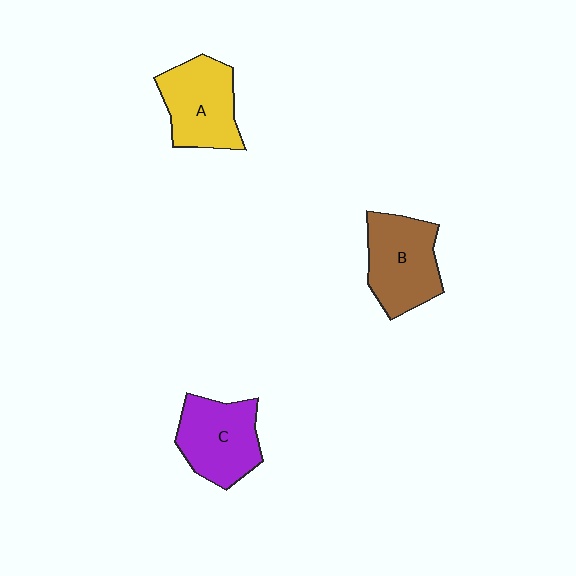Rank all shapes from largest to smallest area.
From largest to smallest: B (brown), A (yellow), C (purple).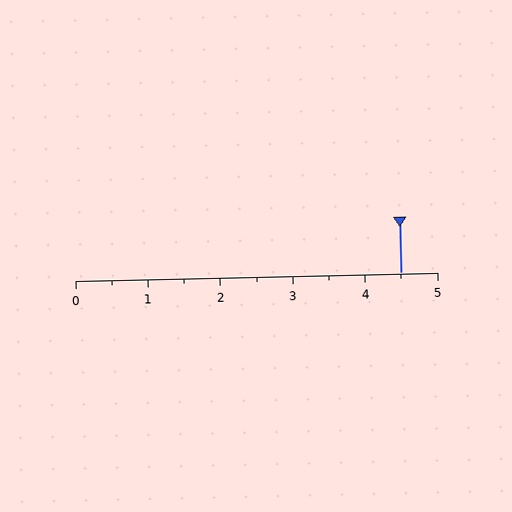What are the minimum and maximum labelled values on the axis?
The axis runs from 0 to 5.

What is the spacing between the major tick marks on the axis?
The major ticks are spaced 1 apart.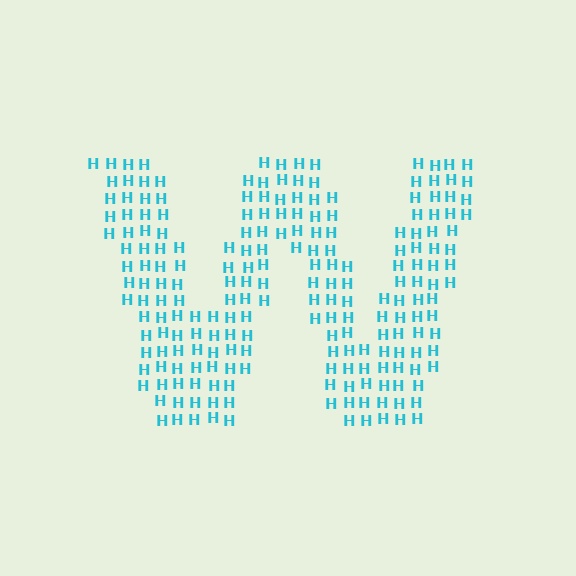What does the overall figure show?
The overall figure shows the letter W.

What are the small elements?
The small elements are letter H's.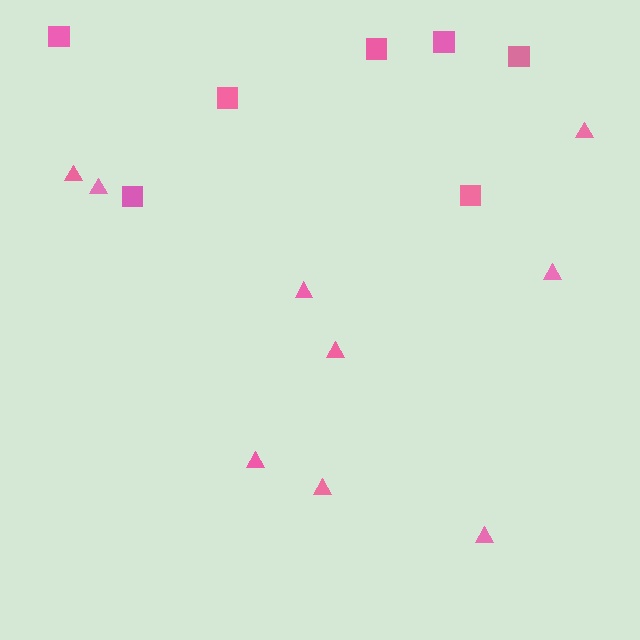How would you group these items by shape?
There are 2 groups: one group of triangles (9) and one group of squares (7).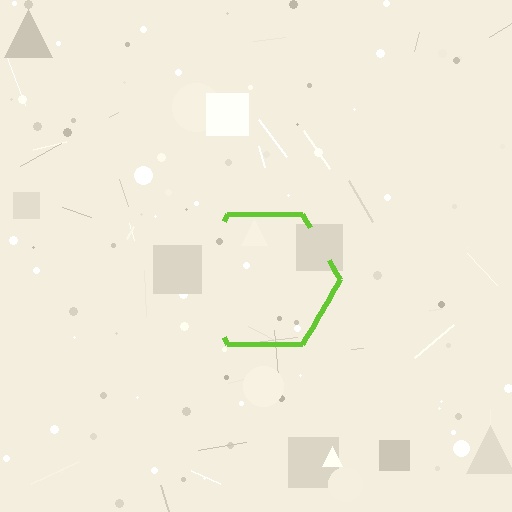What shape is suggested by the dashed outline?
The dashed outline suggests a hexagon.